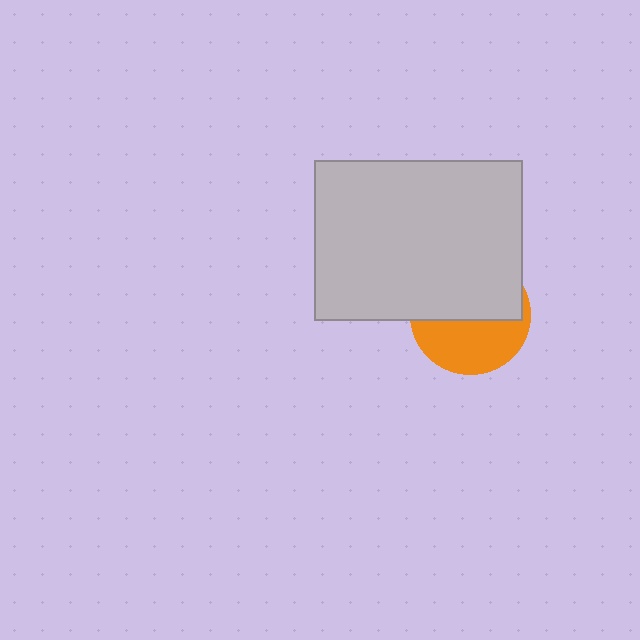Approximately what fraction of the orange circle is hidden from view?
Roughly 55% of the orange circle is hidden behind the light gray rectangle.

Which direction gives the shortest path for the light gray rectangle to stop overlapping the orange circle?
Moving up gives the shortest separation.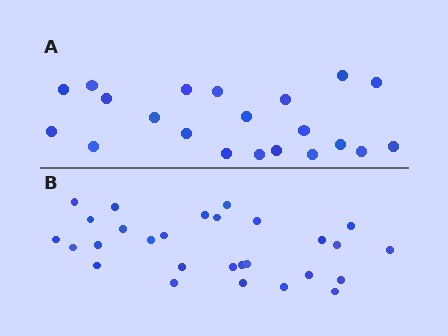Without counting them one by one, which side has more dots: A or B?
Region B (the bottom region) has more dots.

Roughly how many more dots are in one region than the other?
Region B has roughly 8 or so more dots than region A.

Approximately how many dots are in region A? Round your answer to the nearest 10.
About 20 dots. (The exact count is 21, which rounds to 20.)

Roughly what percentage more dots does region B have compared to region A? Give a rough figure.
About 35% more.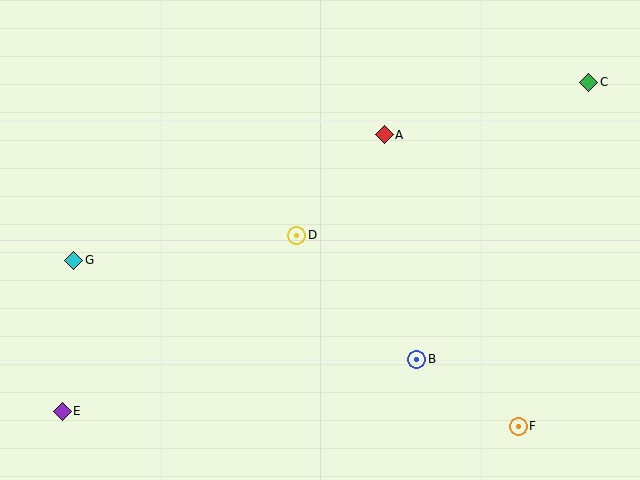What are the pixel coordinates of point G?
Point G is at (74, 260).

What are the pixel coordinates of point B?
Point B is at (417, 359).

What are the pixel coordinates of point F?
Point F is at (518, 426).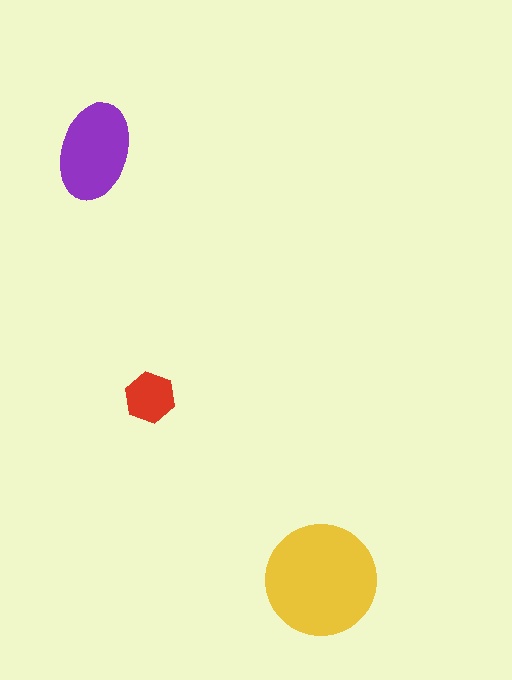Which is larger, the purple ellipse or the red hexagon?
The purple ellipse.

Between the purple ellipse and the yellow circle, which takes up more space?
The yellow circle.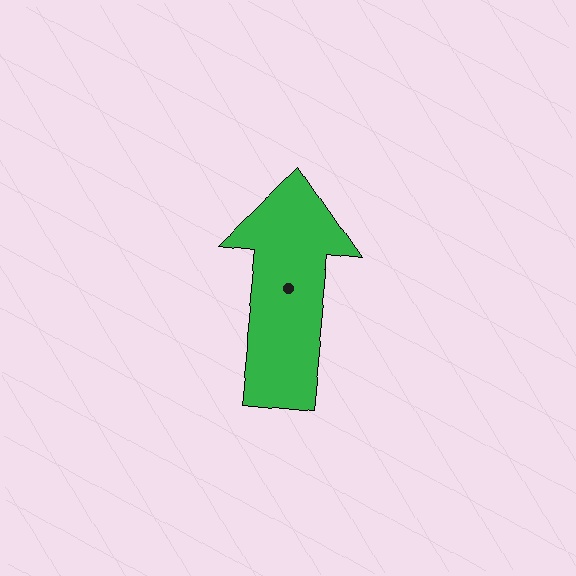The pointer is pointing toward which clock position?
Roughly 12 o'clock.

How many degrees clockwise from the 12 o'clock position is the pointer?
Approximately 6 degrees.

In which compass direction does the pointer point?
North.